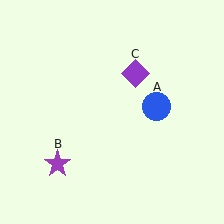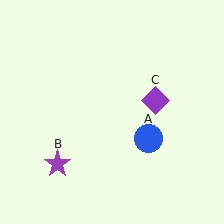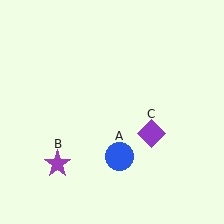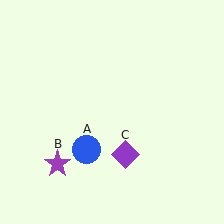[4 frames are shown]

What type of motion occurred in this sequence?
The blue circle (object A), purple diamond (object C) rotated clockwise around the center of the scene.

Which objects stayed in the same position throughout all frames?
Purple star (object B) remained stationary.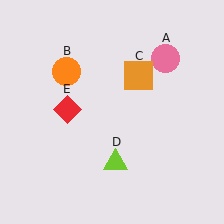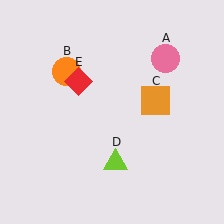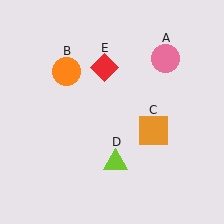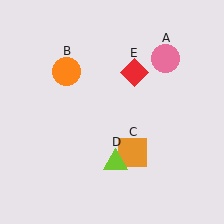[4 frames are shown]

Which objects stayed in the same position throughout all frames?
Pink circle (object A) and orange circle (object B) and lime triangle (object D) remained stationary.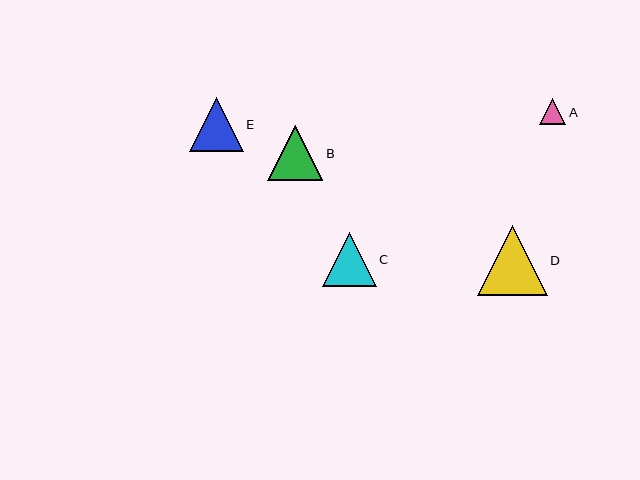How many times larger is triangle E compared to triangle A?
Triangle E is approximately 2.1 times the size of triangle A.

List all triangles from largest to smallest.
From largest to smallest: D, B, E, C, A.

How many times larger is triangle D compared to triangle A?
Triangle D is approximately 2.7 times the size of triangle A.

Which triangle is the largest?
Triangle D is the largest with a size of approximately 70 pixels.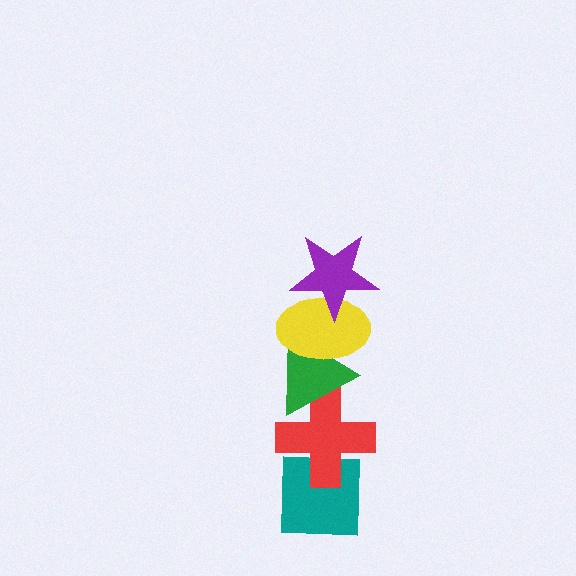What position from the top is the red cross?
The red cross is 4th from the top.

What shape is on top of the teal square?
The red cross is on top of the teal square.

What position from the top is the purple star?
The purple star is 1st from the top.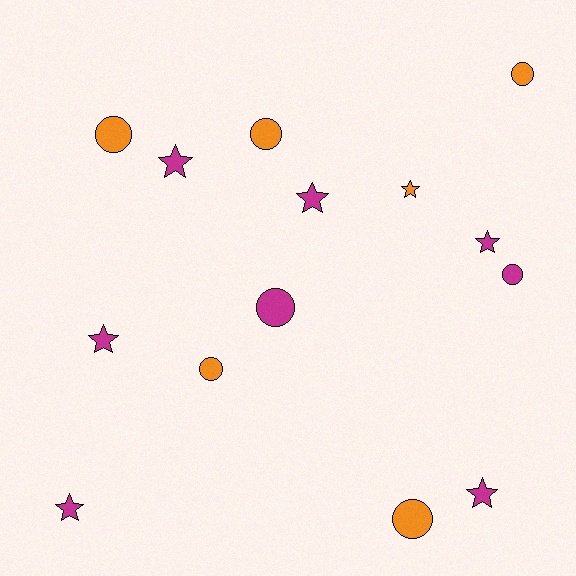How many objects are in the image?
There are 14 objects.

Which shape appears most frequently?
Circle, with 7 objects.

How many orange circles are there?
There are 5 orange circles.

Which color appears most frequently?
Magenta, with 8 objects.